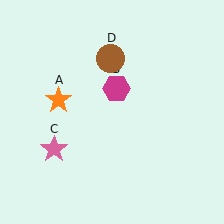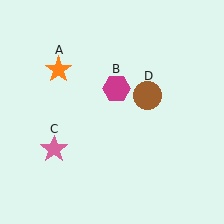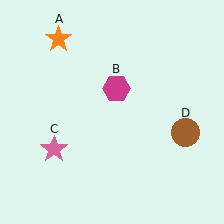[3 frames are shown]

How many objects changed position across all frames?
2 objects changed position: orange star (object A), brown circle (object D).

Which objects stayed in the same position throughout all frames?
Magenta hexagon (object B) and pink star (object C) remained stationary.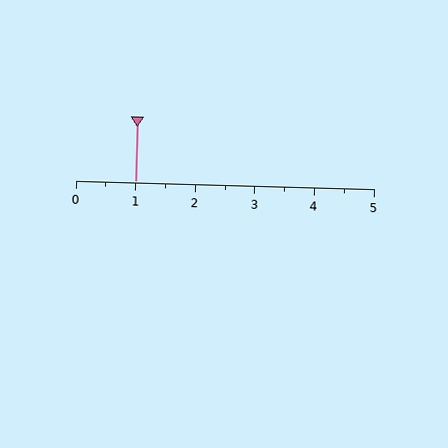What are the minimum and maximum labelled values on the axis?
The axis runs from 0 to 5.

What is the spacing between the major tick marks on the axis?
The major ticks are spaced 1 apart.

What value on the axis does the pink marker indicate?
The marker indicates approximately 1.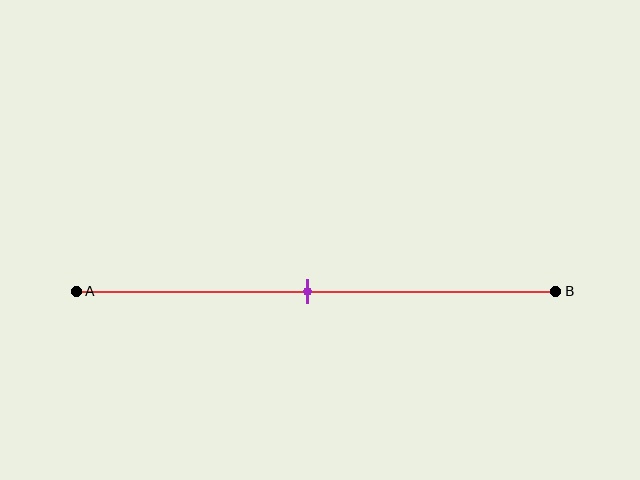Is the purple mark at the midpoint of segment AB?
Yes, the mark is approximately at the midpoint.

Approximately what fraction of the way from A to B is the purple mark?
The purple mark is approximately 50% of the way from A to B.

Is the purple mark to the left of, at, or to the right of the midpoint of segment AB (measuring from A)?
The purple mark is approximately at the midpoint of segment AB.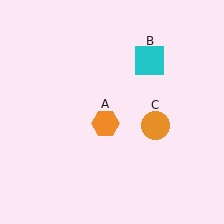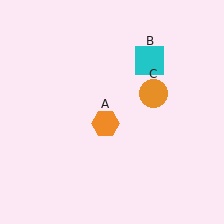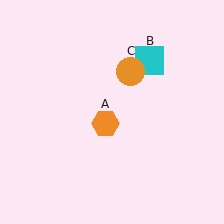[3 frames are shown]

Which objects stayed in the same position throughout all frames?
Orange hexagon (object A) and cyan square (object B) remained stationary.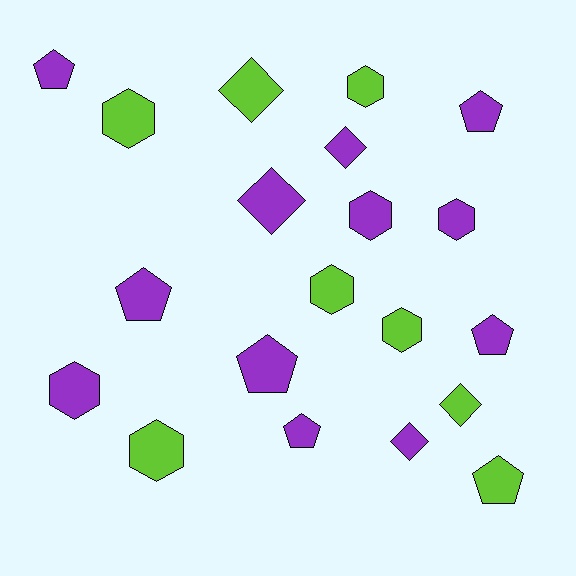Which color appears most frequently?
Purple, with 12 objects.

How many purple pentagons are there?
There are 6 purple pentagons.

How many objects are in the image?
There are 20 objects.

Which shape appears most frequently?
Hexagon, with 8 objects.